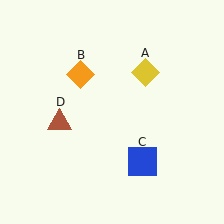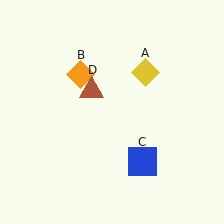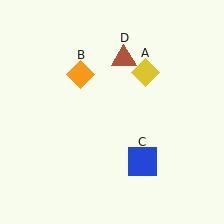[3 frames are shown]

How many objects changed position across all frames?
1 object changed position: brown triangle (object D).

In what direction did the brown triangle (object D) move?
The brown triangle (object D) moved up and to the right.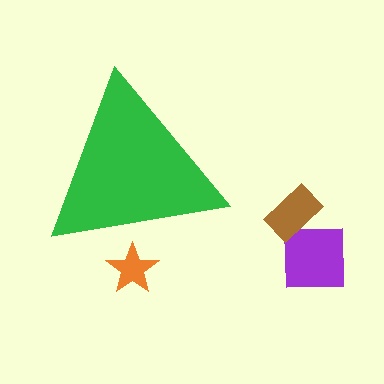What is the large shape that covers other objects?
A green triangle.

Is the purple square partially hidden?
No, the purple square is fully visible.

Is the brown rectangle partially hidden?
No, the brown rectangle is fully visible.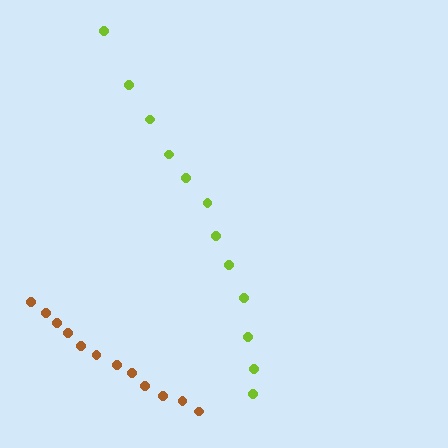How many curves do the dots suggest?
There are 2 distinct paths.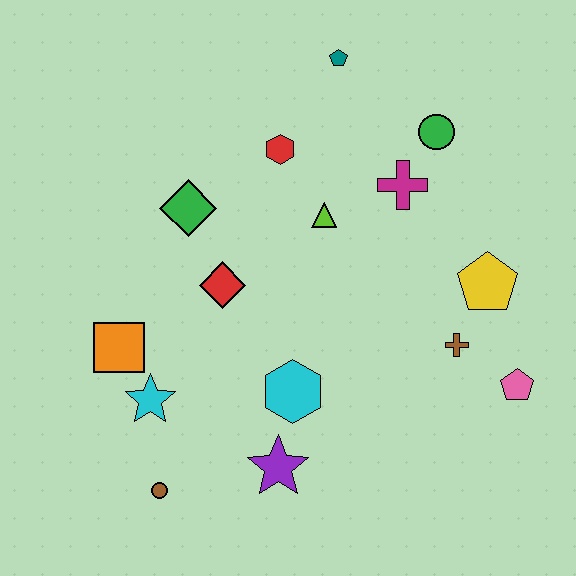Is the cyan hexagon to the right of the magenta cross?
No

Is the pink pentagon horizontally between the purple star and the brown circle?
No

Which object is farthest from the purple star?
The teal pentagon is farthest from the purple star.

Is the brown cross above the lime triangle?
No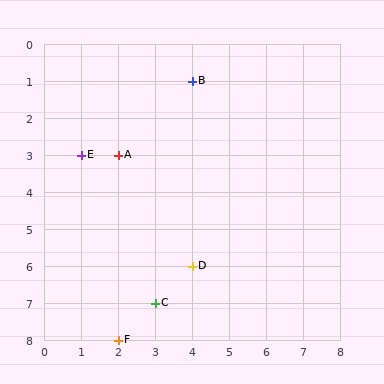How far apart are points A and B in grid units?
Points A and B are 2 columns and 2 rows apart (about 2.8 grid units diagonally).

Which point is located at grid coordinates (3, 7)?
Point C is at (3, 7).